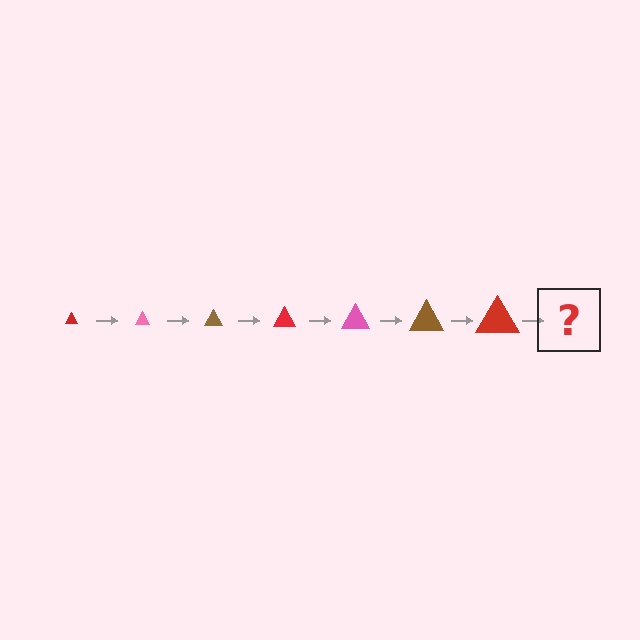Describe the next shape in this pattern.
It should be a pink triangle, larger than the previous one.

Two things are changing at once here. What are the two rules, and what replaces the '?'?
The two rules are that the triangle grows larger each step and the color cycles through red, pink, and brown. The '?' should be a pink triangle, larger than the previous one.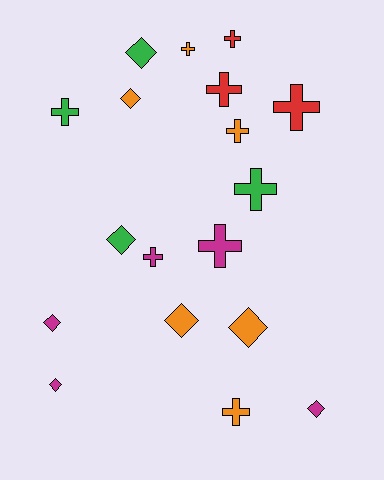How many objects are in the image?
There are 18 objects.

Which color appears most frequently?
Orange, with 6 objects.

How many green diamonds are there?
There are 2 green diamonds.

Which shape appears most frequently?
Cross, with 10 objects.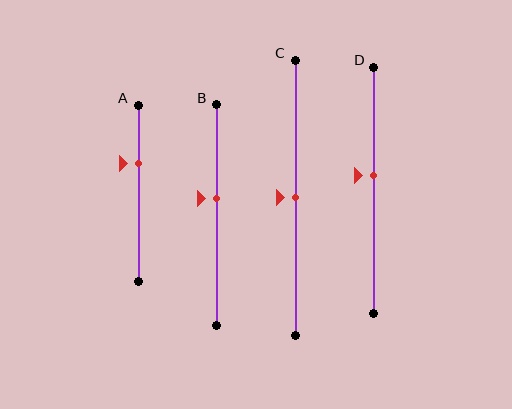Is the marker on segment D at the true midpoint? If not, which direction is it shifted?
No, the marker on segment D is shifted upward by about 6% of the segment length.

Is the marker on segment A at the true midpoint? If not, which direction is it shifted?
No, the marker on segment A is shifted upward by about 17% of the segment length.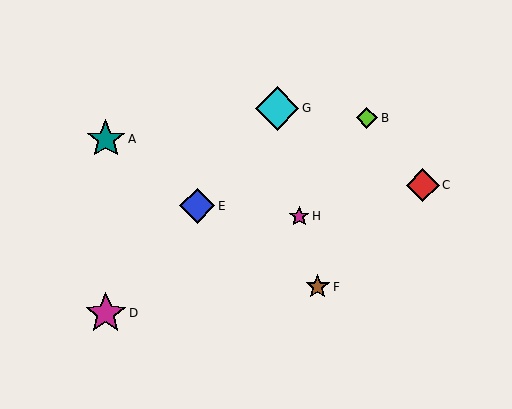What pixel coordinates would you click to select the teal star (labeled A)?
Click at (106, 139) to select the teal star A.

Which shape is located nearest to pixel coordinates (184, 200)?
The blue diamond (labeled E) at (197, 206) is nearest to that location.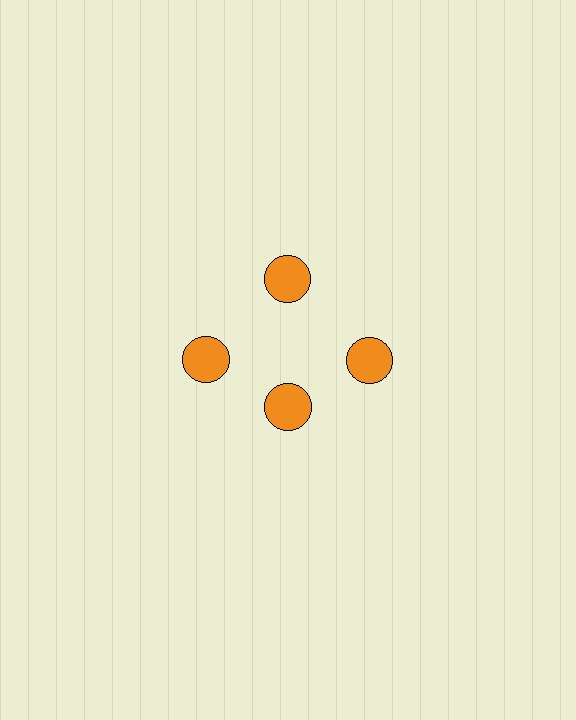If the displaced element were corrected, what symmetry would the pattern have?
It would have 4-fold rotational symmetry — the pattern would map onto itself every 90 degrees.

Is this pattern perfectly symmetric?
No. The 4 orange circles are arranged in a ring, but one element near the 6 o'clock position is pulled inward toward the center, breaking the 4-fold rotational symmetry.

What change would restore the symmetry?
The symmetry would be restored by moving it outward, back onto the ring so that all 4 circles sit at equal angles and equal distance from the center.